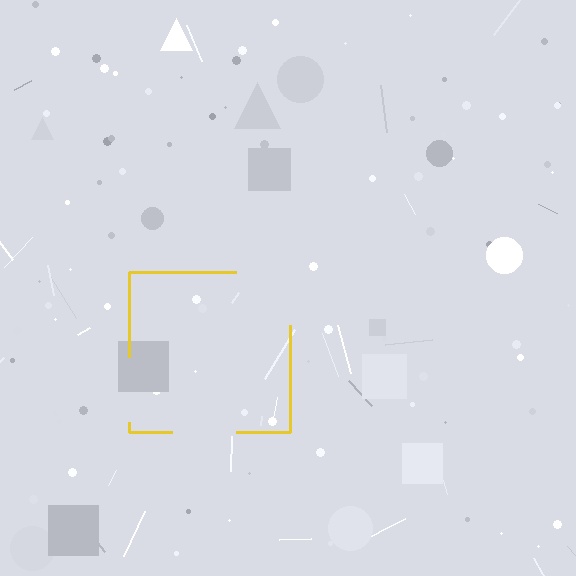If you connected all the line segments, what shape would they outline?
They would outline a square.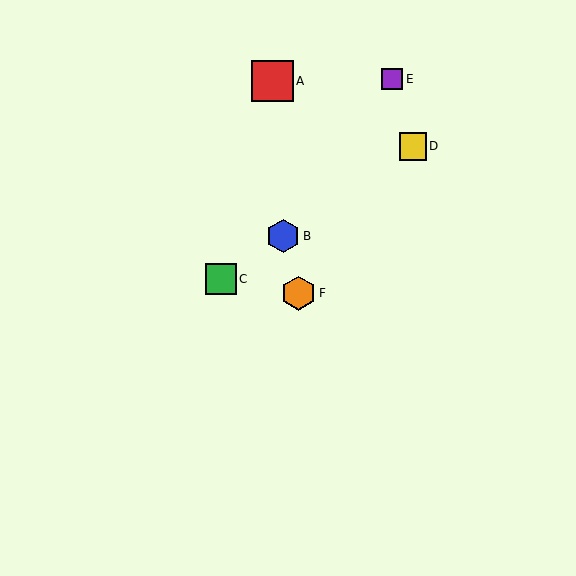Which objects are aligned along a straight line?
Objects B, C, D are aligned along a straight line.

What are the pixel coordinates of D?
Object D is at (413, 146).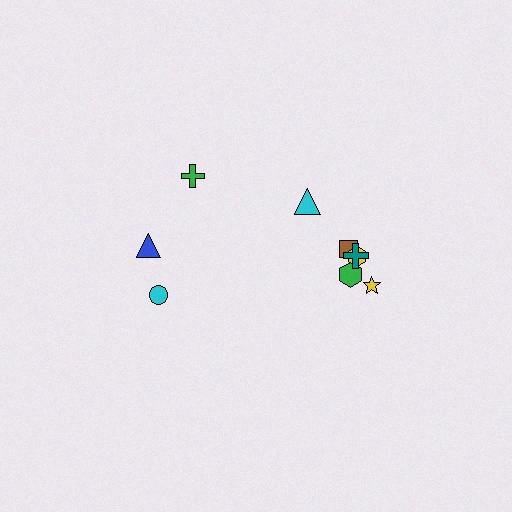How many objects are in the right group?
There are 6 objects.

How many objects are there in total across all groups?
There are 9 objects.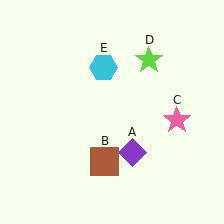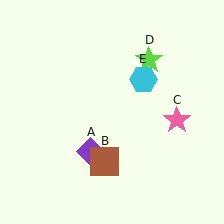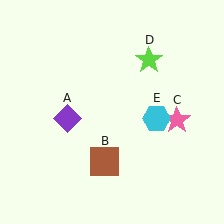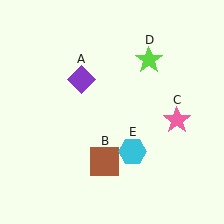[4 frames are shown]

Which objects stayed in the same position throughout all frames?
Brown square (object B) and pink star (object C) and lime star (object D) remained stationary.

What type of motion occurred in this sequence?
The purple diamond (object A), cyan hexagon (object E) rotated clockwise around the center of the scene.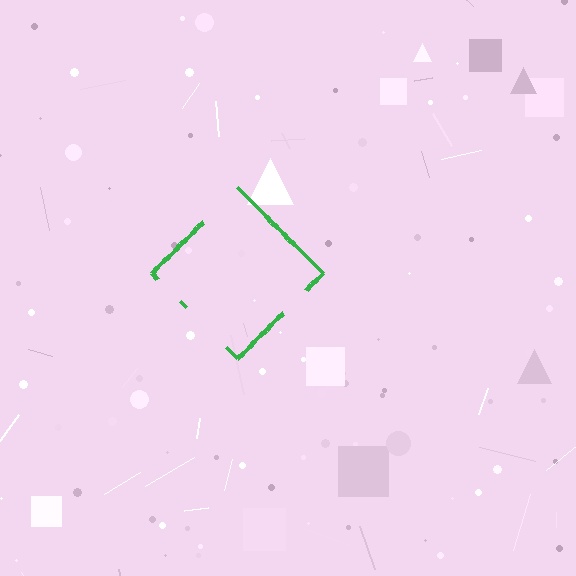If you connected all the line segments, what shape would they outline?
They would outline a diamond.